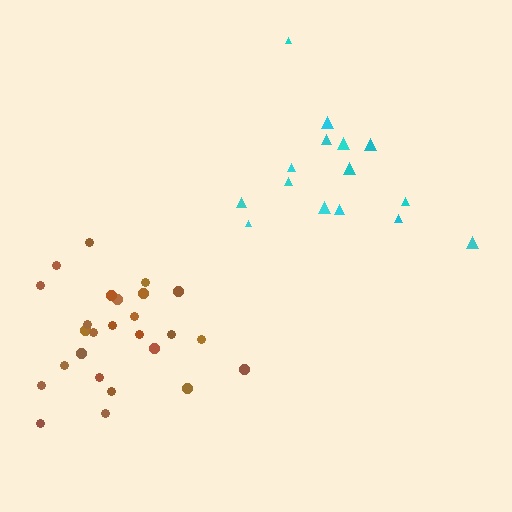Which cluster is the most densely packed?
Brown.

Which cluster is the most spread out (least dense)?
Cyan.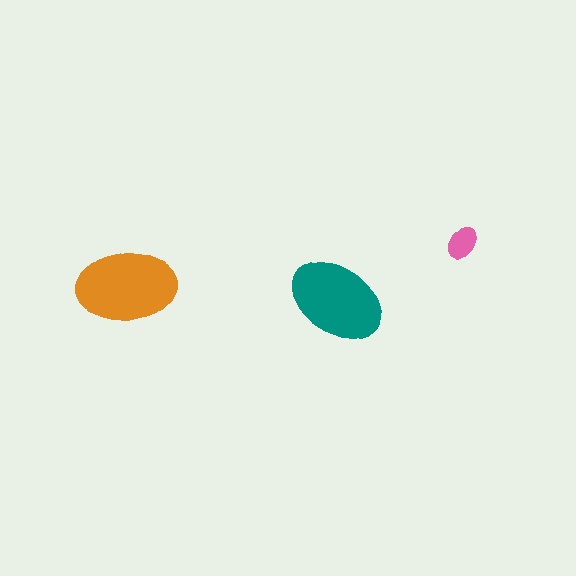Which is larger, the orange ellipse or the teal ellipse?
The orange one.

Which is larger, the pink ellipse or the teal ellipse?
The teal one.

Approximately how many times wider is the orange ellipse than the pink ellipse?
About 3 times wider.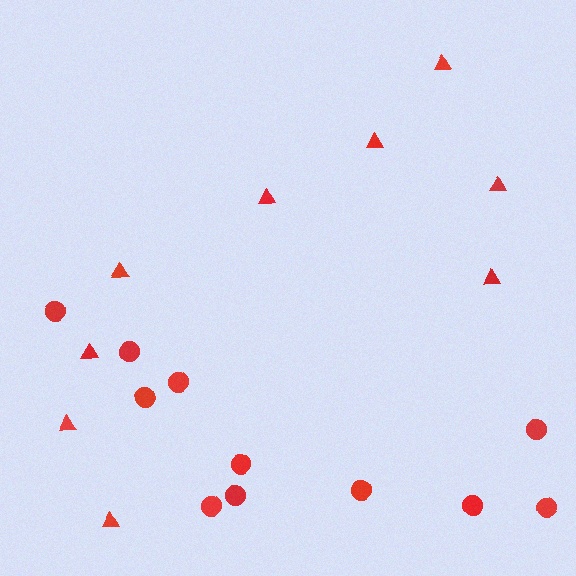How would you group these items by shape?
There are 2 groups: one group of circles (11) and one group of triangles (9).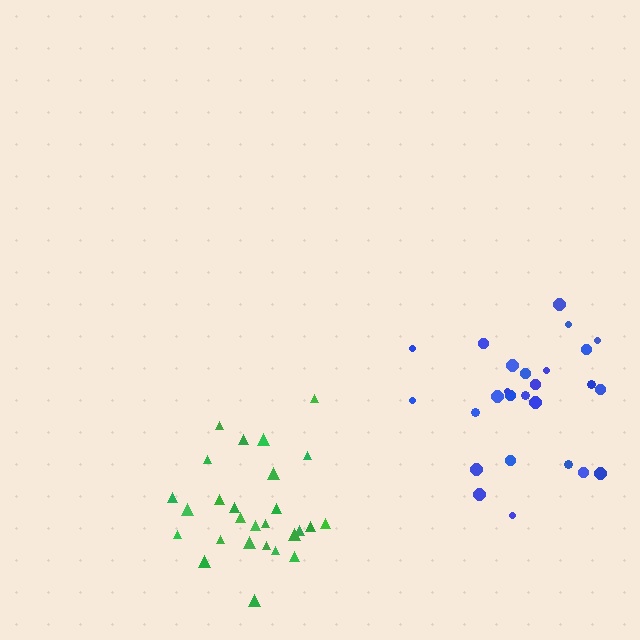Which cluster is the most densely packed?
Green.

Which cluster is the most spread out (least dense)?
Blue.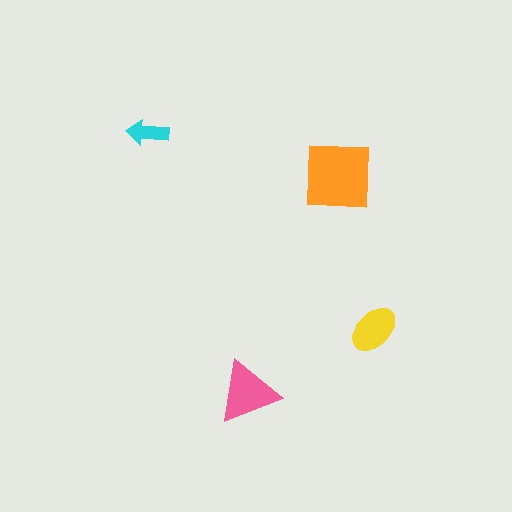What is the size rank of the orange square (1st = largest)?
1st.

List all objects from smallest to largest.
The cyan arrow, the yellow ellipse, the pink triangle, the orange square.